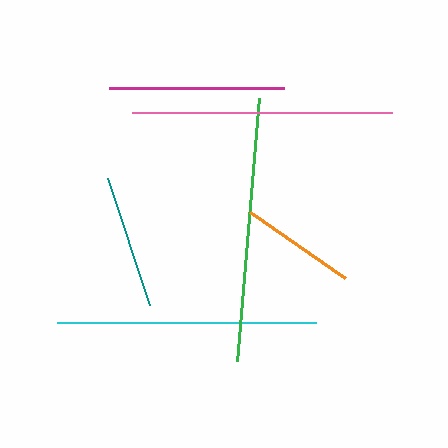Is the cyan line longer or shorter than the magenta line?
The cyan line is longer than the magenta line.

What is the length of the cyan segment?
The cyan segment is approximately 258 pixels long.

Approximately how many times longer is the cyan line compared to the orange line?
The cyan line is approximately 2.2 times the length of the orange line.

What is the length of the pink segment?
The pink segment is approximately 260 pixels long.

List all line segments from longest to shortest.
From longest to shortest: green, pink, cyan, magenta, teal, orange.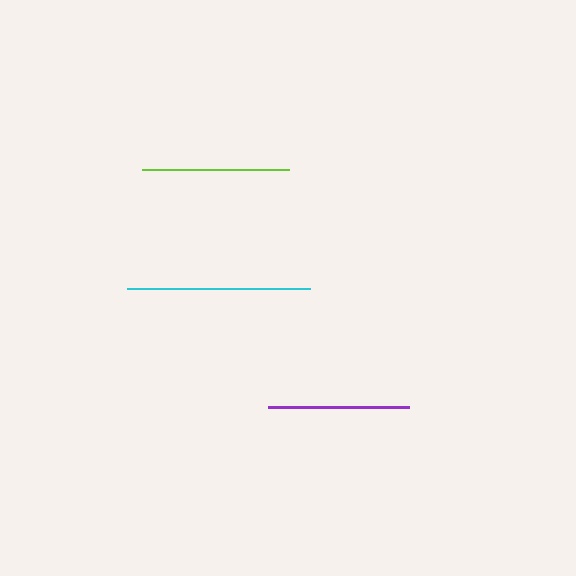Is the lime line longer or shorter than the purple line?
The lime line is longer than the purple line.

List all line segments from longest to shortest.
From longest to shortest: cyan, lime, purple.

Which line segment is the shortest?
The purple line is the shortest at approximately 141 pixels.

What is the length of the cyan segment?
The cyan segment is approximately 183 pixels long.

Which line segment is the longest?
The cyan line is the longest at approximately 183 pixels.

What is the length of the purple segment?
The purple segment is approximately 141 pixels long.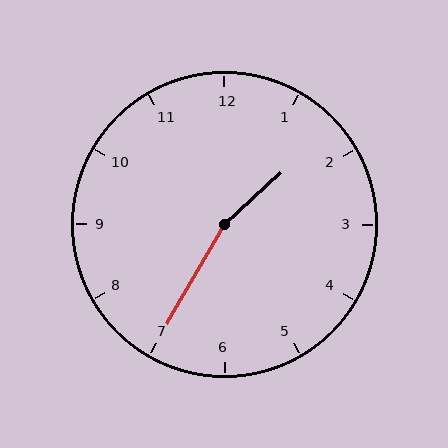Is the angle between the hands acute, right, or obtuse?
It is obtuse.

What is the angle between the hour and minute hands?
Approximately 162 degrees.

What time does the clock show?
1:35.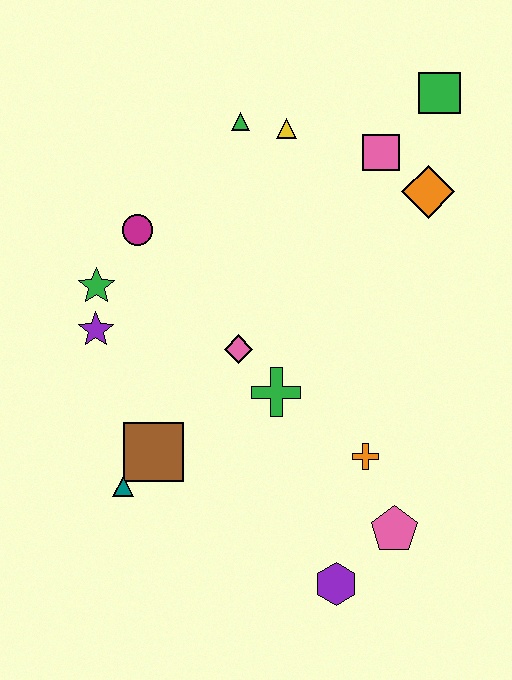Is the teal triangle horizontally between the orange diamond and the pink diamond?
No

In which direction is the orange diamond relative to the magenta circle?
The orange diamond is to the right of the magenta circle.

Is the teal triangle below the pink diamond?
Yes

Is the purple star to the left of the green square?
Yes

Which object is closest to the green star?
The purple star is closest to the green star.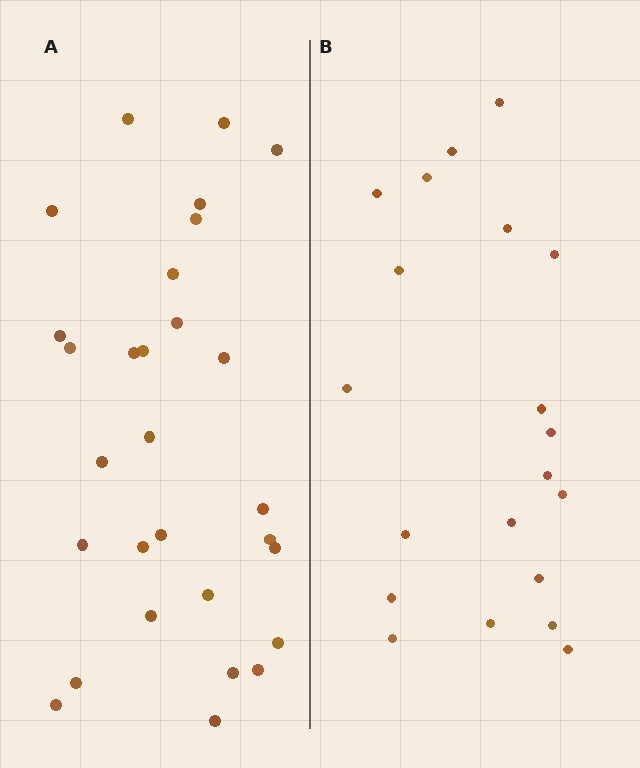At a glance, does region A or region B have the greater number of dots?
Region A (the left region) has more dots.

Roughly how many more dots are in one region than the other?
Region A has roughly 8 or so more dots than region B.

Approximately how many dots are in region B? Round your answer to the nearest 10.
About 20 dots.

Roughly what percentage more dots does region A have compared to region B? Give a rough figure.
About 45% more.